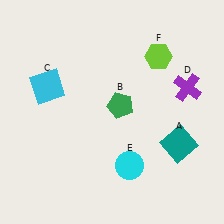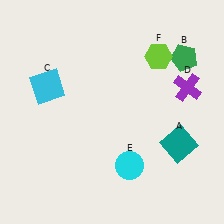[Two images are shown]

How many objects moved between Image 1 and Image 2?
1 object moved between the two images.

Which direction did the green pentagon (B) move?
The green pentagon (B) moved right.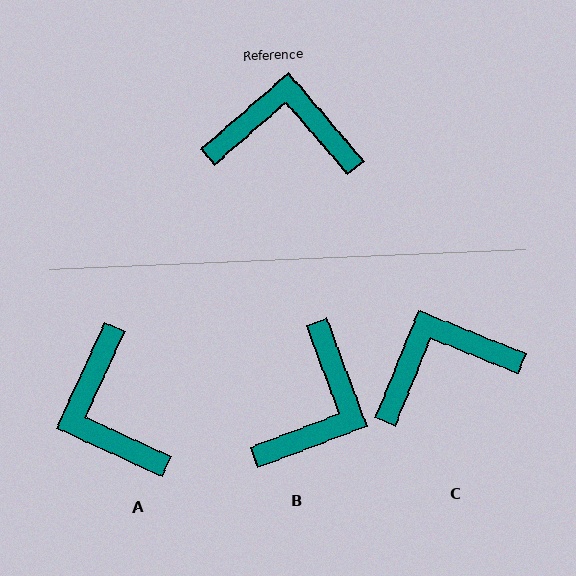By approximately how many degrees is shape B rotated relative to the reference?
Approximately 110 degrees clockwise.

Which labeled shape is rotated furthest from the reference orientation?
A, about 115 degrees away.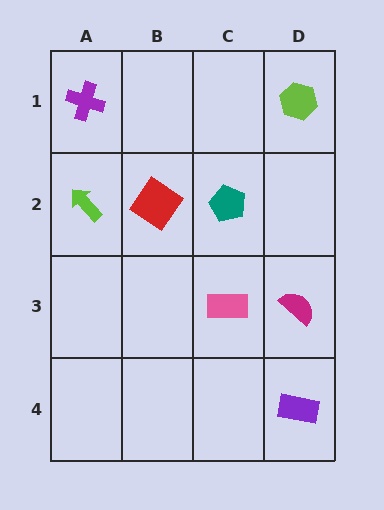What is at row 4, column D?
A purple rectangle.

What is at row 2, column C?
A teal pentagon.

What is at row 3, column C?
A pink rectangle.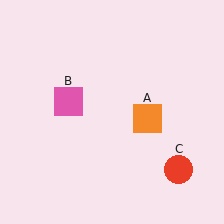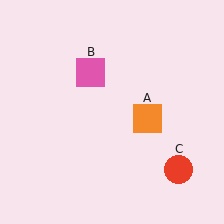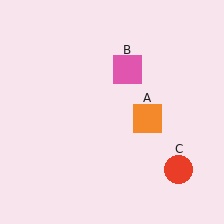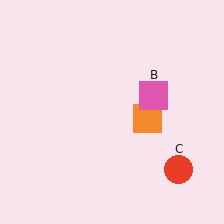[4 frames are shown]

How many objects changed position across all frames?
1 object changed position: pink square (object B).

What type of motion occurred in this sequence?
The pink square (object B) rotated clockwise around the center of the scene.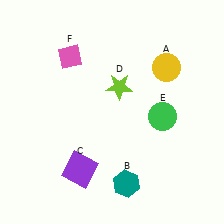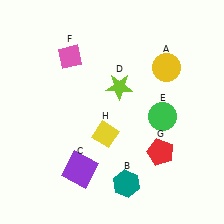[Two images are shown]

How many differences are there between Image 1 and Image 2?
There are 2 differences between the two images.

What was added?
A red pentagon (G), a yellow diamond (H) were added in Image 2.